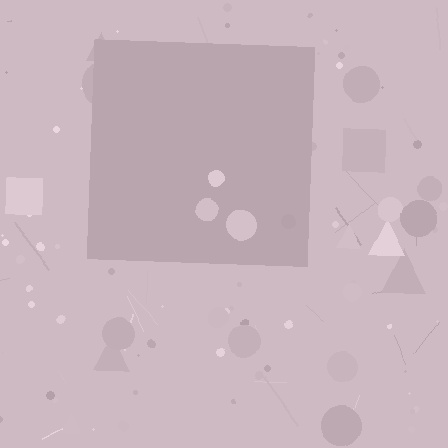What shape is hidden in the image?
A square is hidden in the image.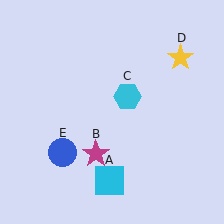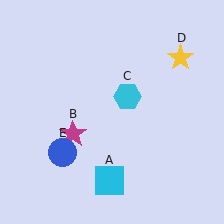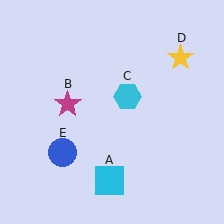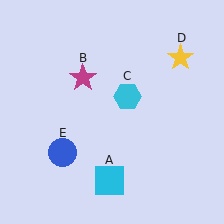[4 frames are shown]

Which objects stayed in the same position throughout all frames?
Cyan square (object A) and cyan hexagon (object C) and yellow star (object D) and blue circle (object E) remained stationary.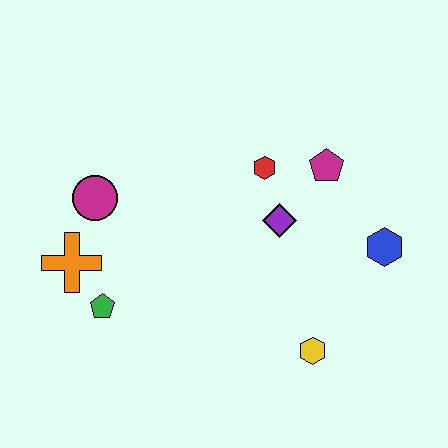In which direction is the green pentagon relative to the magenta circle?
The green pentagon is below the magenta circle.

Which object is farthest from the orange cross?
The blue hexagon is farthest from the orange cross.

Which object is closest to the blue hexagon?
The magenta pentagon is closest to the blue hexagon.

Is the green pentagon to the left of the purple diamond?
Yes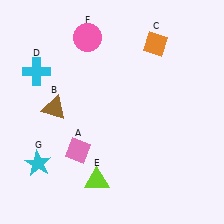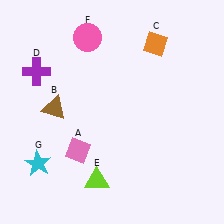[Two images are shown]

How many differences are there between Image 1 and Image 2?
There is 1 difference between the two images.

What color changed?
The cross (D) changed from cyan in Image 1 to purple in Image 2.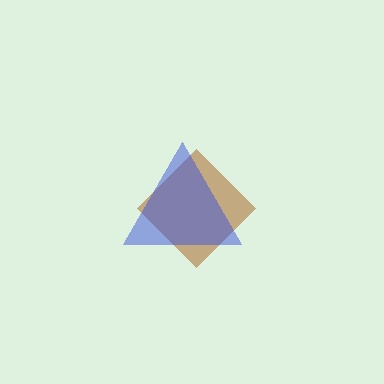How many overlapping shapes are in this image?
There are 2 overlapping shapes in the image.